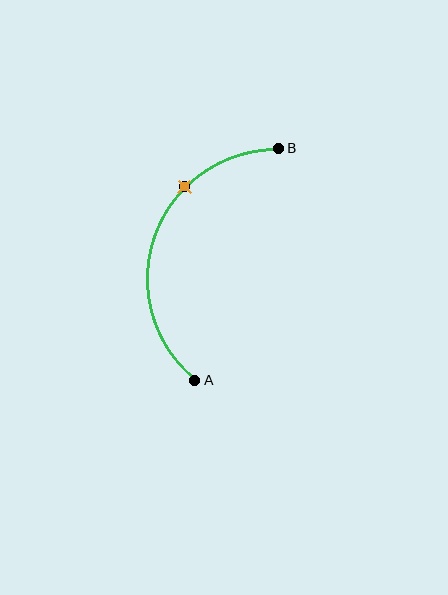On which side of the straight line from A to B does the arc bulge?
The arc bulges to the left of the straight line connecting A and B.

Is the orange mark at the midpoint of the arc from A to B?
No. The orange mark lies on the arc but is closer to endpoint B. The arc midpoint would be at the point on the curve equidistant along the arc from both A and B.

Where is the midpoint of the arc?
The arc midpoint is the point on the curve farthest from the straight line joining A and B. It sits to the left of that line.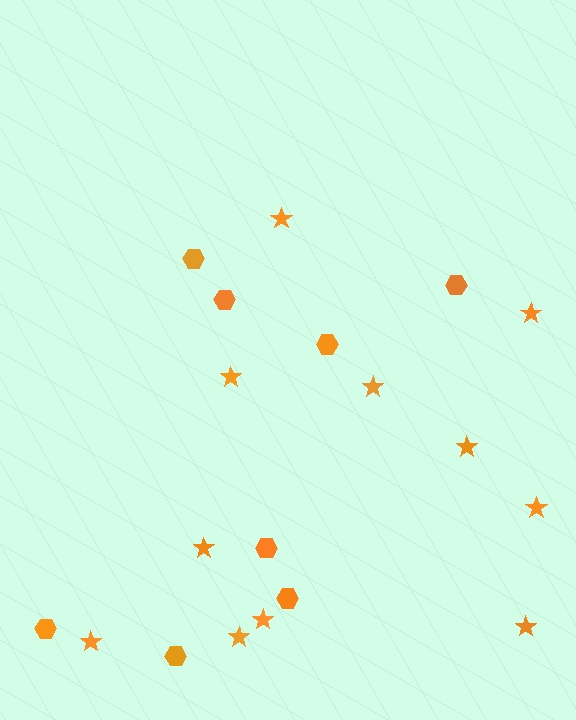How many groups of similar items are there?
There are 2 groups: one group of hexagons (8) and one group of stars (11).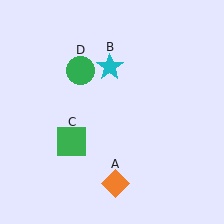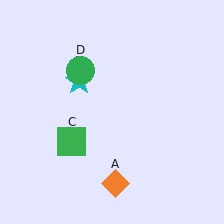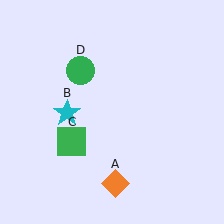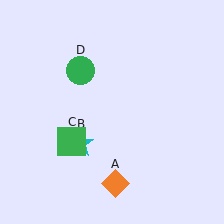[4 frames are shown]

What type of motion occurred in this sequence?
The cyan star (object B) rotated counterclockwise around the center of the scene.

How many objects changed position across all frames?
1 object changed position: cyan star (object B).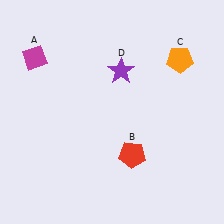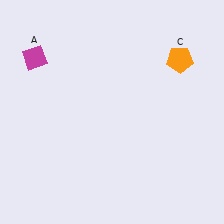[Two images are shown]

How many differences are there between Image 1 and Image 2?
There are 2 differences between the two images.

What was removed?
The purple star (D), the red pentagon (B) were removed in Image 2.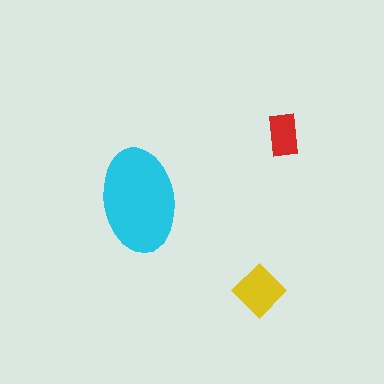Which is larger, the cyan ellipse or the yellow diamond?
The cyan ellipse.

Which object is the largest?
The cyan ellipse.